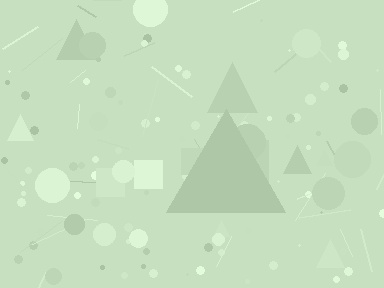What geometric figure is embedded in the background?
A triangle is embedded in the background.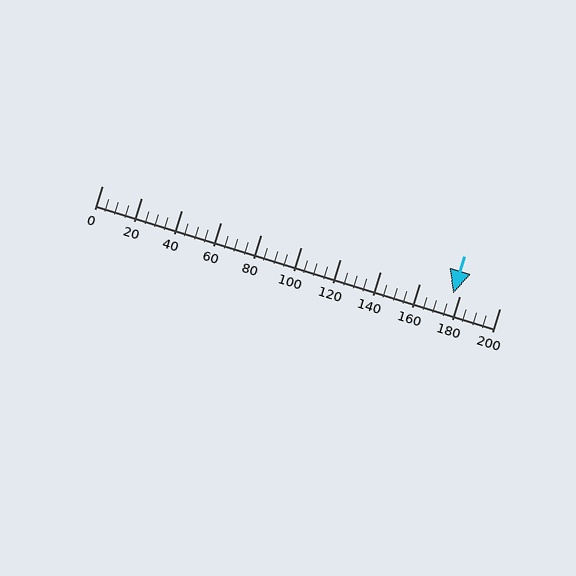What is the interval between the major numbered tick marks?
The major tick marks are spaced 20 units apart.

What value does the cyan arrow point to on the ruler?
The cyan arrow points to approximately 177.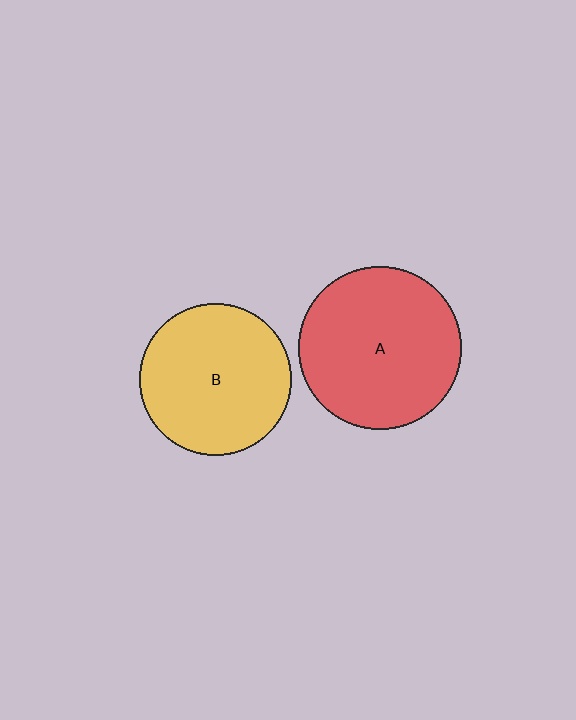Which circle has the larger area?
Circle A (red).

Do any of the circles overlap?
No, none of the circles overlap.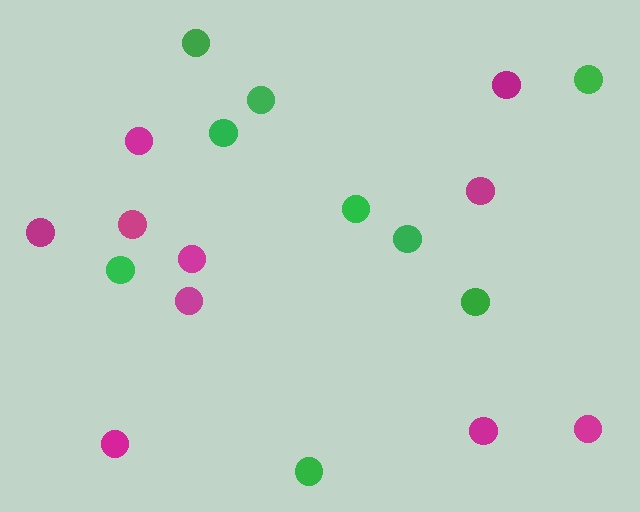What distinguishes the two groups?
There are 2 groups: one group of magenta circles (10) and one group of green circles (9).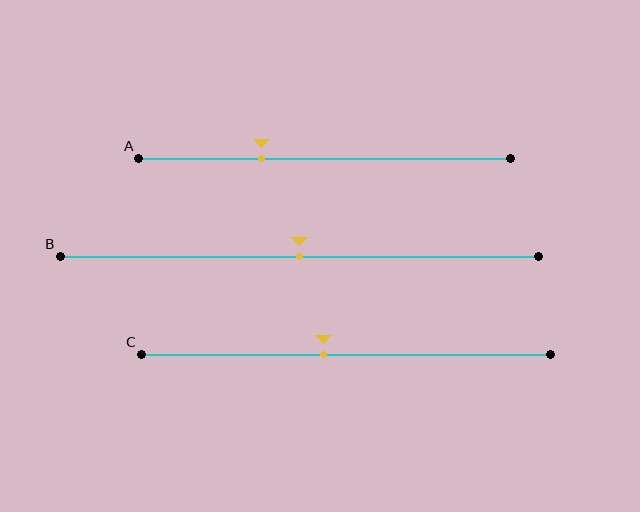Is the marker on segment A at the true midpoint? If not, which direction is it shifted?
No, the marker on segment A is shifted to the left by about 17% of the segment length.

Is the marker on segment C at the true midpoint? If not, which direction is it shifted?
No, the marker on segment C is shifted to the left by about 6% of the segment length.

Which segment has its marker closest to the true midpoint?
Segment B has its marker closest to the true midpoint.